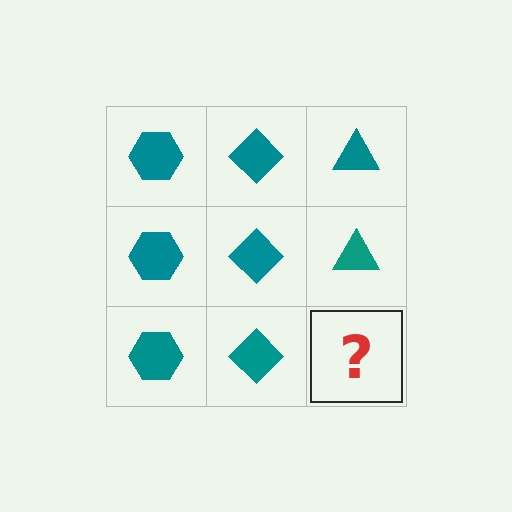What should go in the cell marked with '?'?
The missing cell should contain a teal triangle.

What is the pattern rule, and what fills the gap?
The rule is that each column has a consistent shape. The gap should be filled with a teal triangle.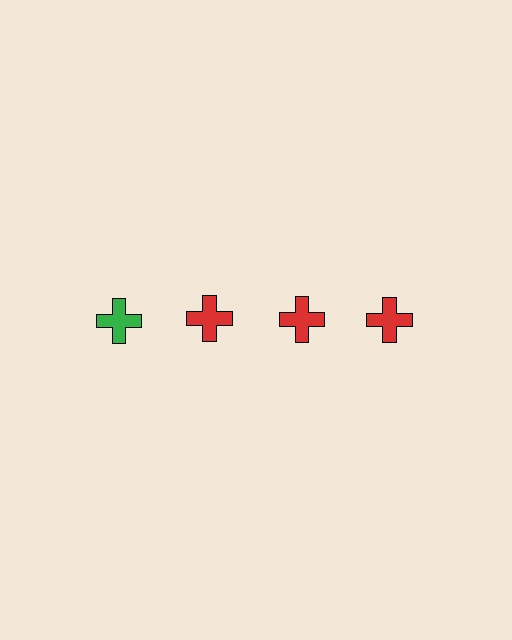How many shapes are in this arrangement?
There are 4 shapes arranged in a grid pattern.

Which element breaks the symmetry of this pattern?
The green cross in the top row, leftmost column breaks the symmetry. All other shapes are red crosses.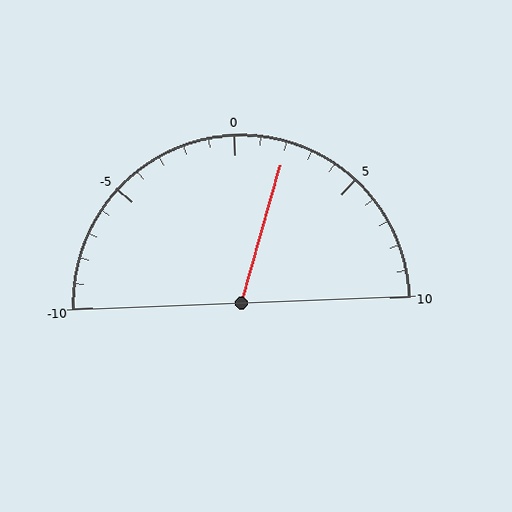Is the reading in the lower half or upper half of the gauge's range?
The reading is in the upper half of the range (-10 to 10).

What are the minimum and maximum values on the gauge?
The gauge ranges from -10 to 10.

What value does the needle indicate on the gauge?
The needle indicates approximately 2.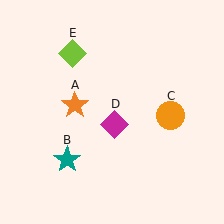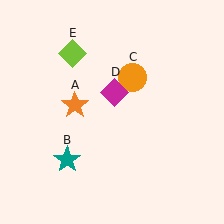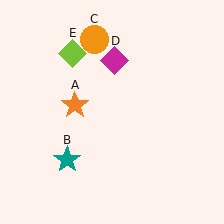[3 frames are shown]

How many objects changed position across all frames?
2 objects changed position: orange circle (object C), magenta diamond (object D).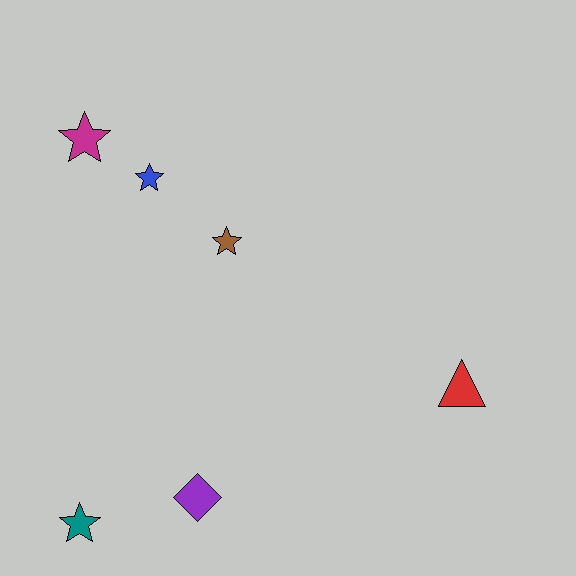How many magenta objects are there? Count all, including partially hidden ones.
There is 1 magenta object.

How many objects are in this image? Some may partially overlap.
There are 6 objects.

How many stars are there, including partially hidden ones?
There are 4 stars.